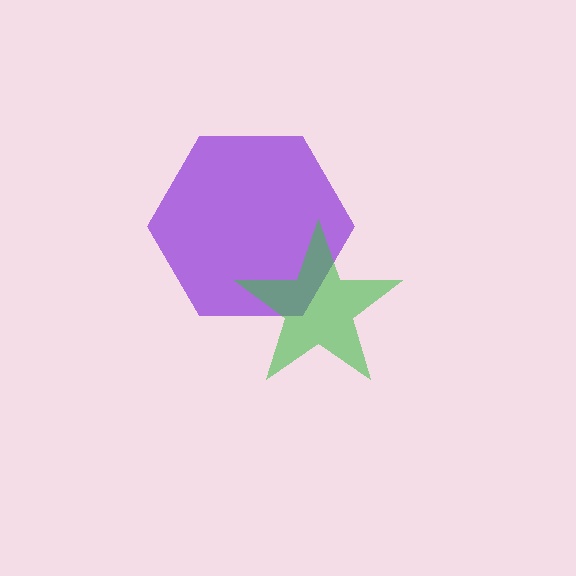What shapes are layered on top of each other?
The layered shapes are: a purple hexagon, a green star.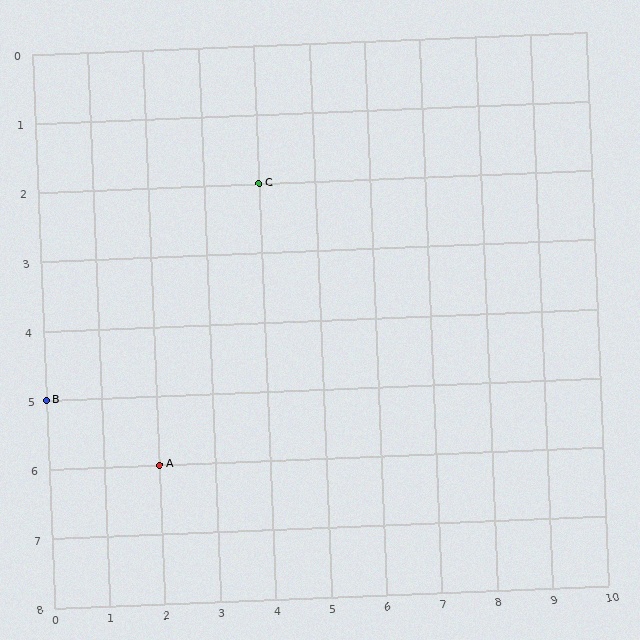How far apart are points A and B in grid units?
Points A and B are 2 columns and 1 row apart (about 2.2 grid units diagonally).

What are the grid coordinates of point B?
Point B is at grid coordinates (0, 5).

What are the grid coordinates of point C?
Point C is at grid coordinates (4, 2).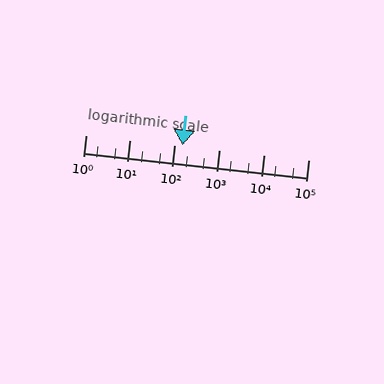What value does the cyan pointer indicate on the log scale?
The pointer indicates approximately 150.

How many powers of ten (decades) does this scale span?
The scale spans 5 decades, from 1 to 100000.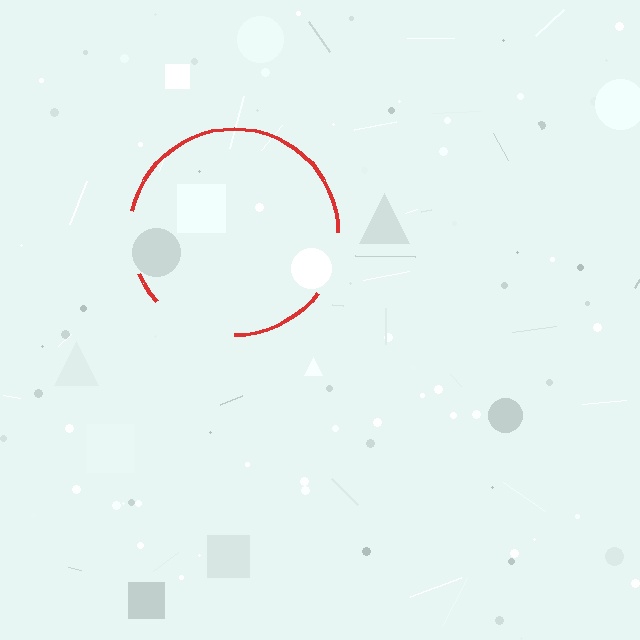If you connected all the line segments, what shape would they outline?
They would outline a circle.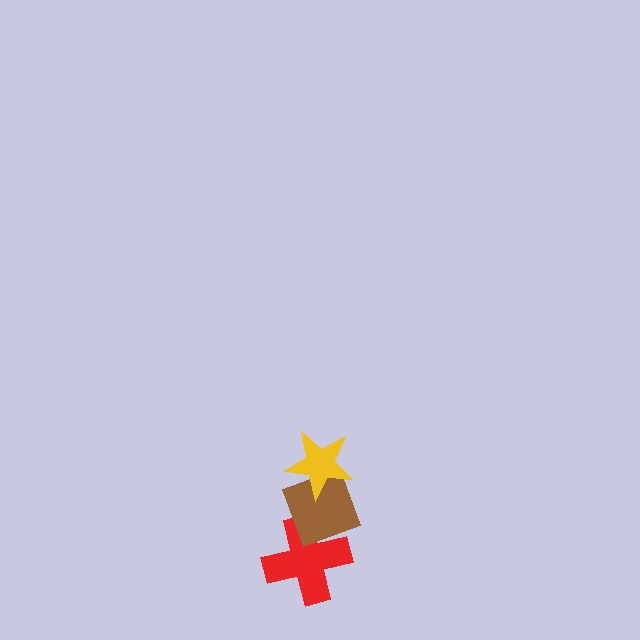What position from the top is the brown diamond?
The brown diamond is 2nd from the top.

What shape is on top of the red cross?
The brown diamond is on top of the red cross.